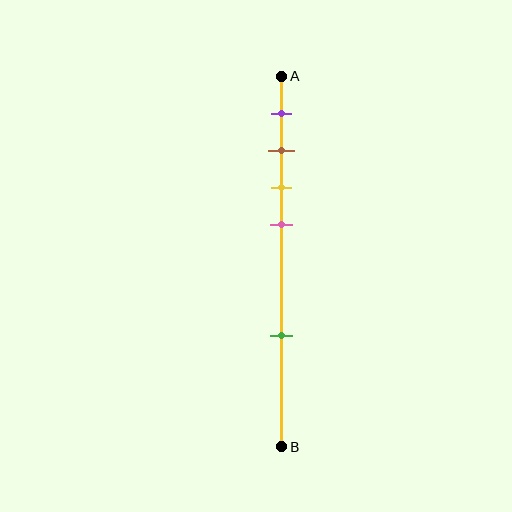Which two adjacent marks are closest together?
The brown and yellow marks are the closest adjacent pair.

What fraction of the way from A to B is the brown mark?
The brown mark is approximately 20% (0.2) of the way from A to B.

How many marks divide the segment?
There are 5 marks dividing the segment.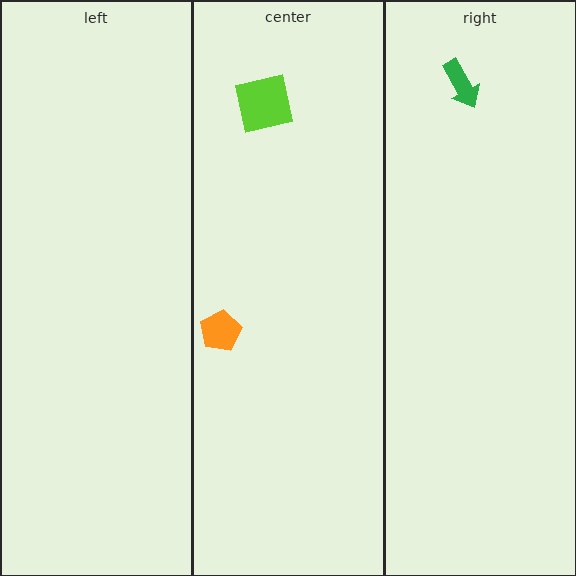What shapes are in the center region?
The orange pentagon, the lime square.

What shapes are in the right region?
The green arrow.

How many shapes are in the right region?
1.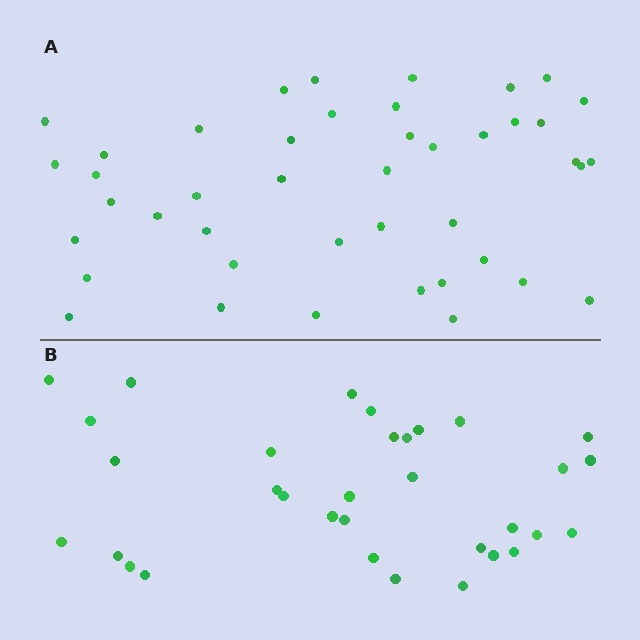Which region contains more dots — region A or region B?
Region A (the top region) has more dots.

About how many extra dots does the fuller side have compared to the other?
Region A has roughly 10 or so more dots than region B.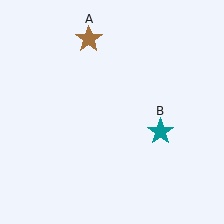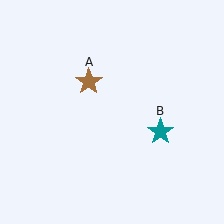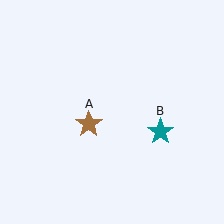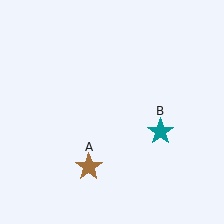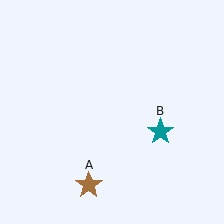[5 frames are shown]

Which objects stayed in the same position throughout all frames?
Teal star (object B) remained stationary.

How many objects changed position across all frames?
1 object changed position: brown star (object A).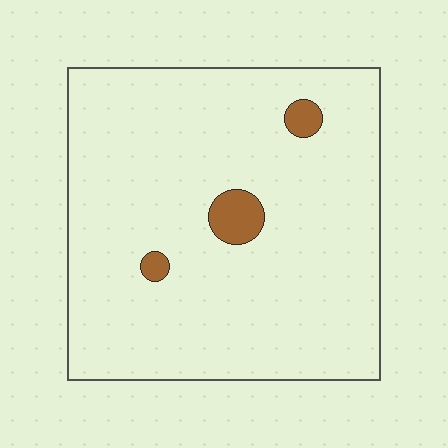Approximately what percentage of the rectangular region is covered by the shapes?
Approximately 5%.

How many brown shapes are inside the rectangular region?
3.